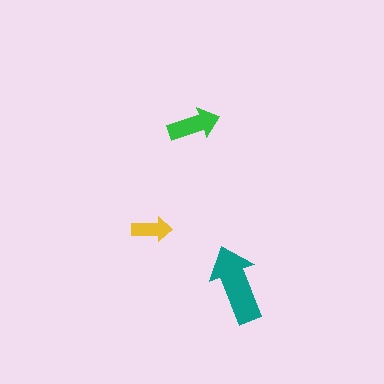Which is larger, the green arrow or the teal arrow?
The teal one.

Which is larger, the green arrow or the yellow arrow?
The green one.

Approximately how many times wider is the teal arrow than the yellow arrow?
About 2 times wider.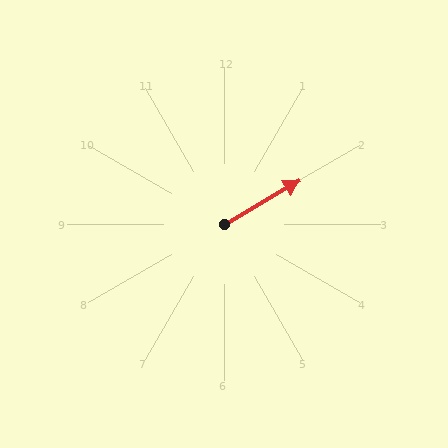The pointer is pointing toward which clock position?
Roughly 2 o'clock.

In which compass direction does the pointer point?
Northeast.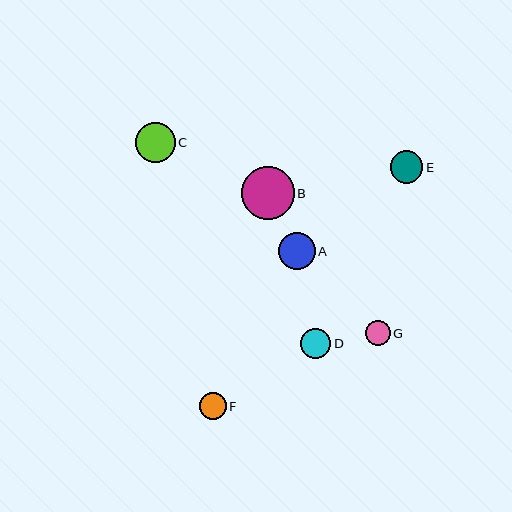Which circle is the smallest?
Circle G is the smallest with a size of approximately 25 pixels.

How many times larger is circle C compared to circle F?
Circle C is approximately 1.5 times the size of circle F.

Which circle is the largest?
Circle B is the largest with a size of approximately 53 pixels.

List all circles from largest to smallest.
From largest to smallest: B, C, A, E, D, F, G.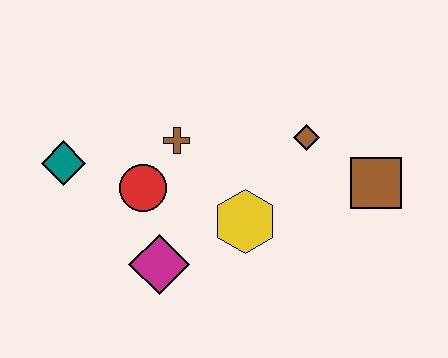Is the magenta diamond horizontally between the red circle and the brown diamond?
Yes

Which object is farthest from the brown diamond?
The teal diamond is farthest from the brown diamond.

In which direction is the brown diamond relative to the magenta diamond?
The brown diamond is to the right of the magenta diamond.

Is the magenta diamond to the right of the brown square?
No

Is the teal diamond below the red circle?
No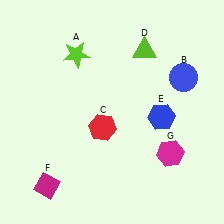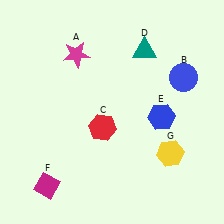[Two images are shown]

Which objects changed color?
A changed from lime to magenta. D changed from lime to teal. G changed from magenta to yellow.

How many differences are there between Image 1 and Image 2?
There are 3 differences between the two images.